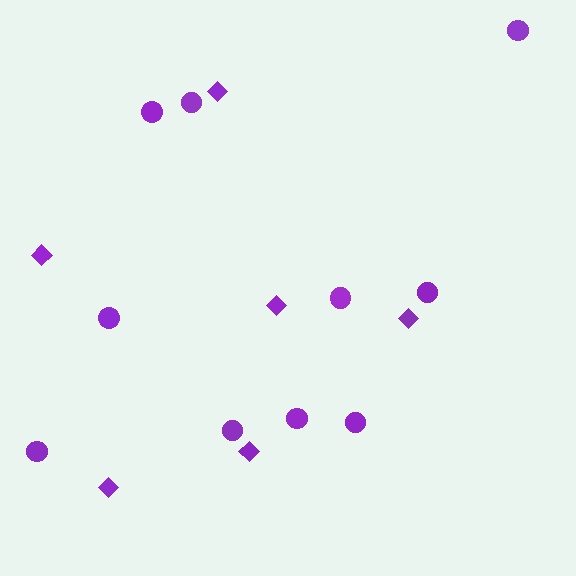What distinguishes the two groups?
There are 2 groups: one group of diamonds (6) and one group of circles (10).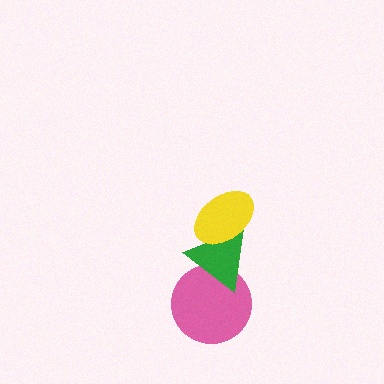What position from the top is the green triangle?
The green triangle is 2nd from the top.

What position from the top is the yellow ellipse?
The yellow ellipse is 1st from the top.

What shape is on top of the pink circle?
The green triangle is on top of the pink circle.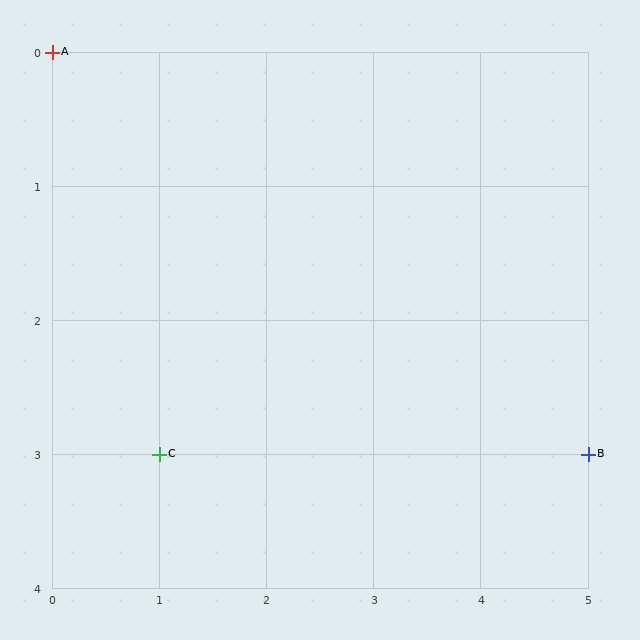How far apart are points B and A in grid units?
Points B and A are 5 columns and 3 rows apart (about 5.8 grid units diagonally).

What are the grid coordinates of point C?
Point C is at grid coordinates (1, 3).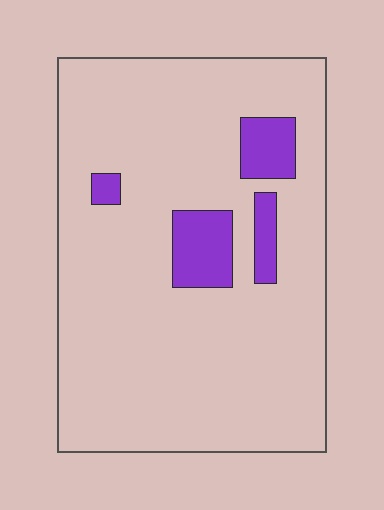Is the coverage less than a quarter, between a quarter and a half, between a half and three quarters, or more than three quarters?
Less than a quarter.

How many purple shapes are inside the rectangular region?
4.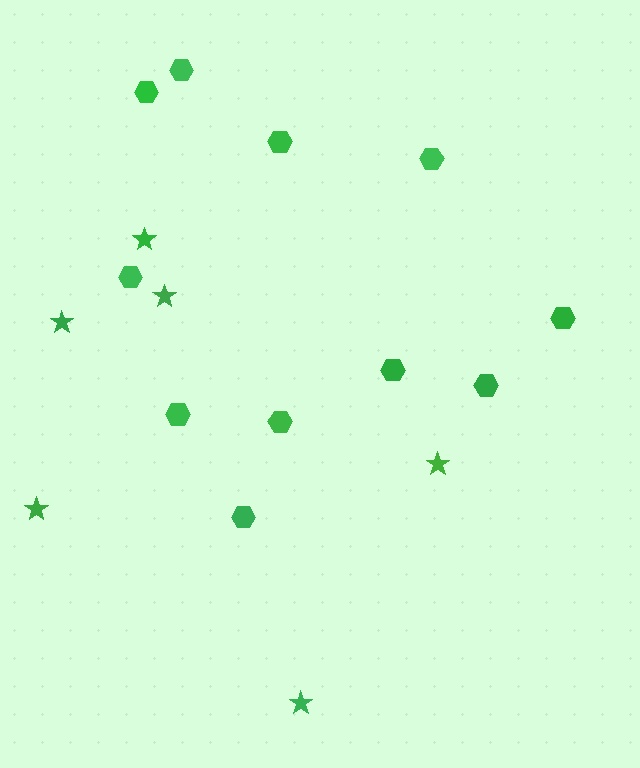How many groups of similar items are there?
There are 2 groups: one group of hexagons (11) and one group of stars (6).